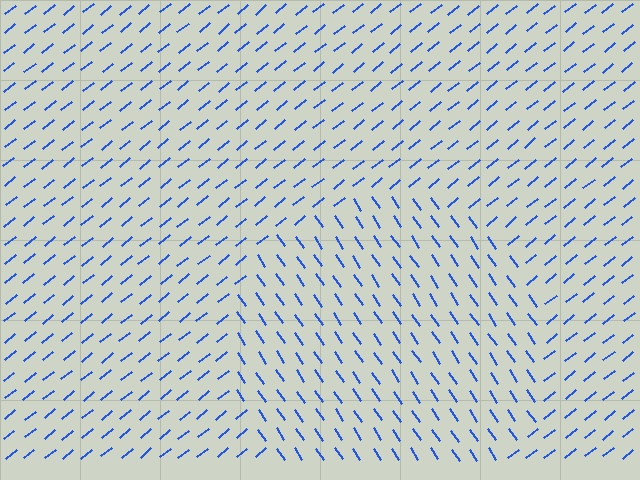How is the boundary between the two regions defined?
The boundary is defined purely by a change in line orientation (approximately 85 degrees difference). All lines are the same color and thickness.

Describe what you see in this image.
The image is filled with small blue line segments. A circle region in the image has lines oriented differently from the surrounding lines, creating a visible texture boundary.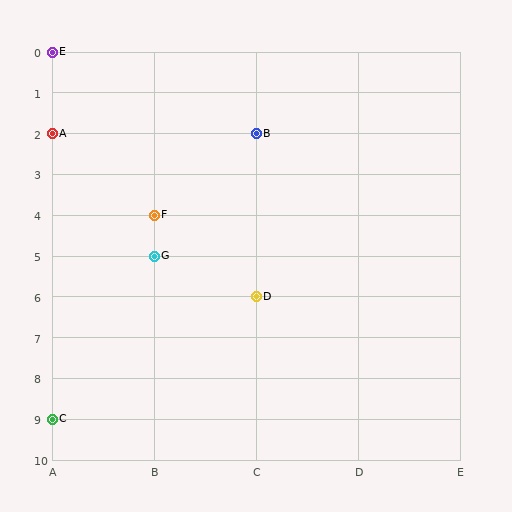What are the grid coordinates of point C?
Point C is at grid coordinates (A, 9).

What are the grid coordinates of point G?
Point G is at grid coordinates (B, 5).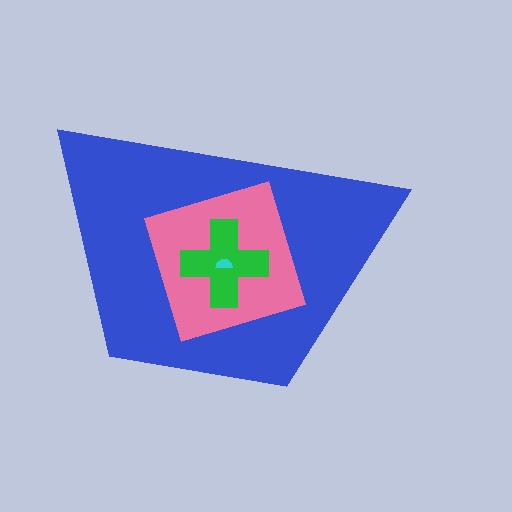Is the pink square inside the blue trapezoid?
Yes.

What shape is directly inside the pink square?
The green cross.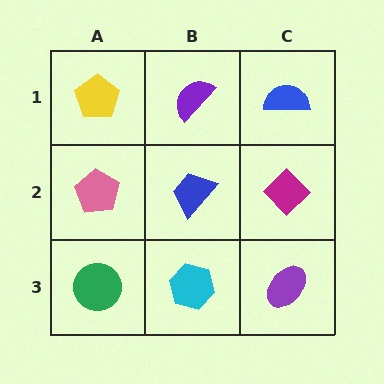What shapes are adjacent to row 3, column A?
A pink pentagon (row 2, column A), a cyan hexagon (row 3, column B).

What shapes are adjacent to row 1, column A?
A pink pentagon (row 2, column A), a purple semicircle (row 1, column B).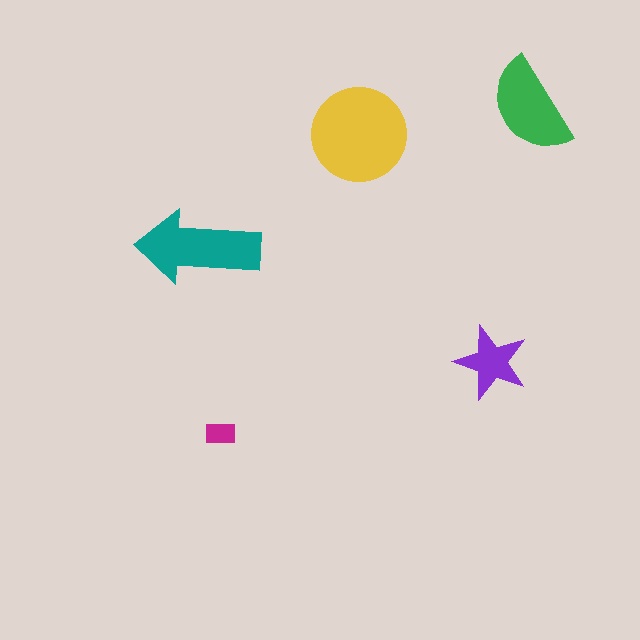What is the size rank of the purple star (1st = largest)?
4th.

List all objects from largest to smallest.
The yellow circle, the teal arrow, the green semicircle, the purple star, the magenta rectangle.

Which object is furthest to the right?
The green semicircle is rightmost.